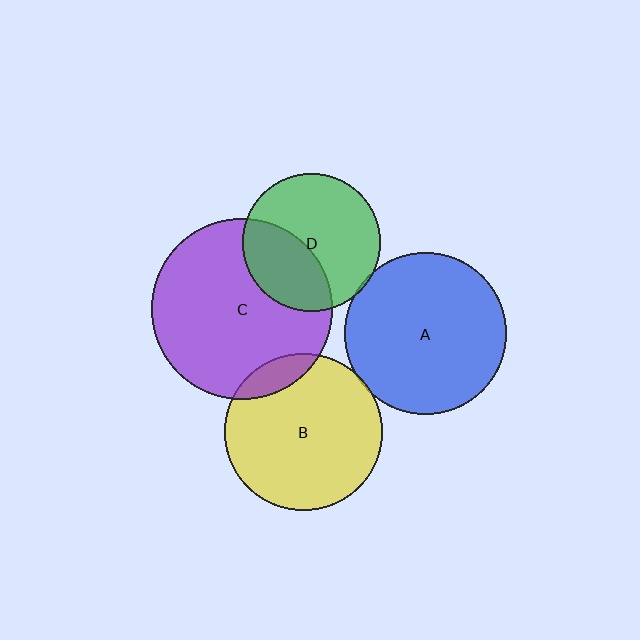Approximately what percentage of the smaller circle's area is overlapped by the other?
Approximately 5%.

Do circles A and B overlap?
Yes.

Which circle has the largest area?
Circle C (purple).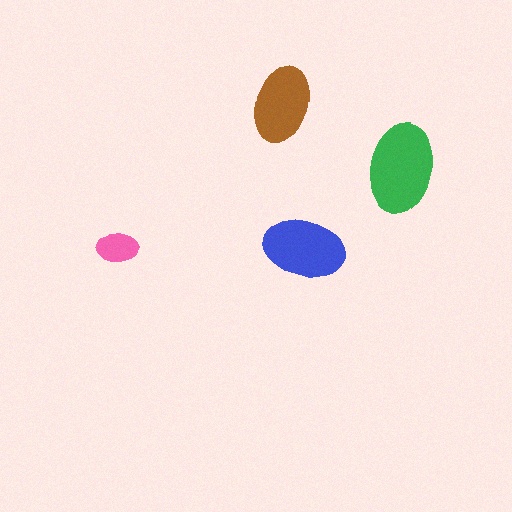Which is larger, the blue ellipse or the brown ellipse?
The blue one.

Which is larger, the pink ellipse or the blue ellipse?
The blue one.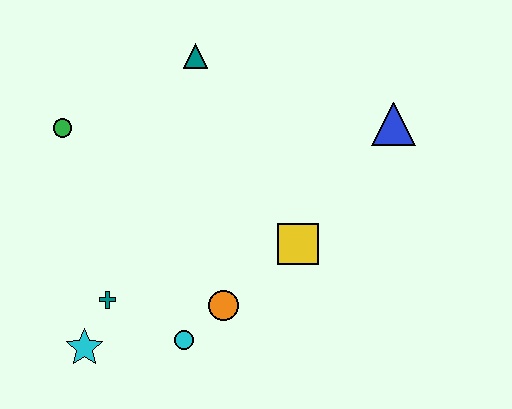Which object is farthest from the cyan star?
The blue triangle is farthest from the cyan star.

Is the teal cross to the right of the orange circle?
No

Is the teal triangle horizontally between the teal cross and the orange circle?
Yes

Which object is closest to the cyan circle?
The orange circle is closest to the cyan circle.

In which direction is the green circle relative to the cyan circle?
The green circle is above the cyan circle.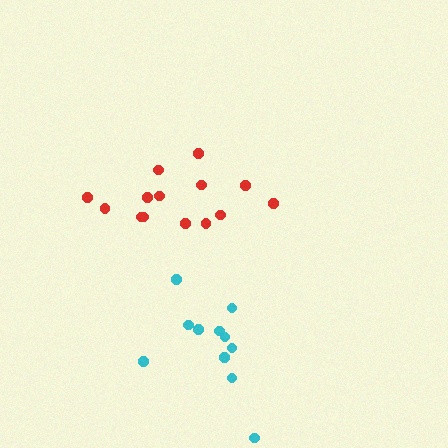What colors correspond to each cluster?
The clusters are colored: cyan, red.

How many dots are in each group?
Group 1: 11 dots, Group 2: 14 dots (25 total).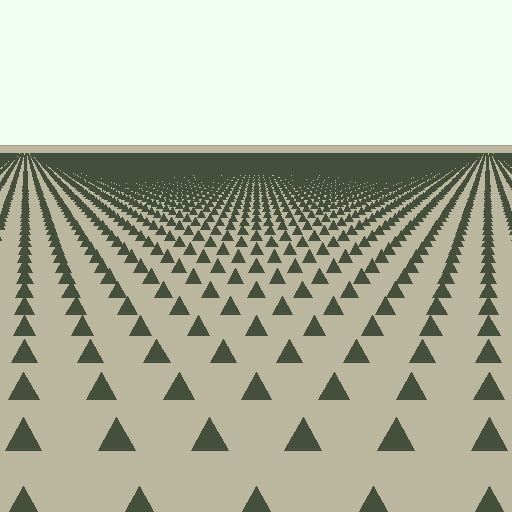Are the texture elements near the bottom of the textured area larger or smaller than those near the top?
Larger. Near the bottom, elements are closer to the viewer and appear at a bigger on-screen size.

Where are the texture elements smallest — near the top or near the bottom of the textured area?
Near the top.